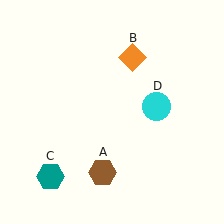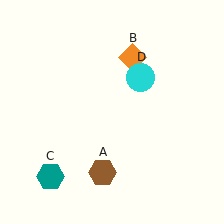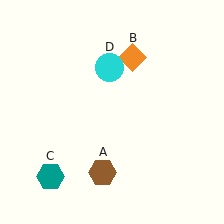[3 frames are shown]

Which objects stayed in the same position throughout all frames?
Brown hexagon (object A) and orange diamond (object B) and teal hexagon (object C) remained stationary.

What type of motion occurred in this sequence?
The cyan circle (object D) rotated counterclockwise around the center of the scene.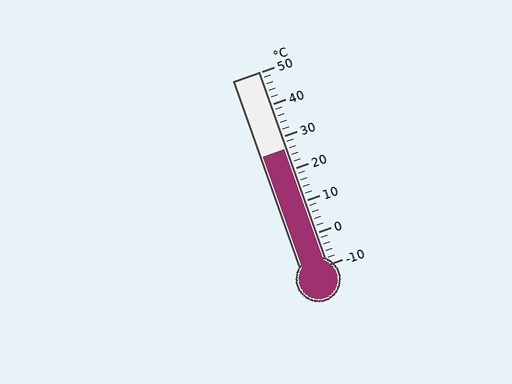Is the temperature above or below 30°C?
The temperature is below 30°C.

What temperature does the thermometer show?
The thermometer shows approximately 26°C.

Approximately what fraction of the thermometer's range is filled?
The thermometer is filled to approximately 60% of its range.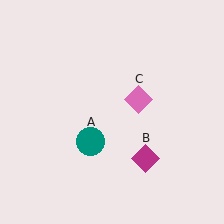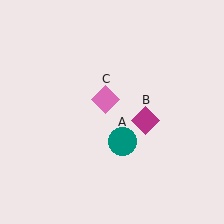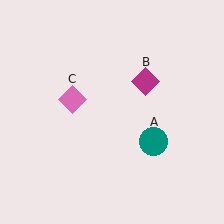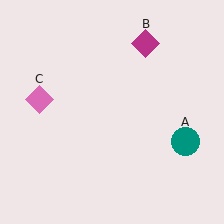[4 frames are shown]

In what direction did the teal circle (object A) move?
The teal circle (object A) moved right.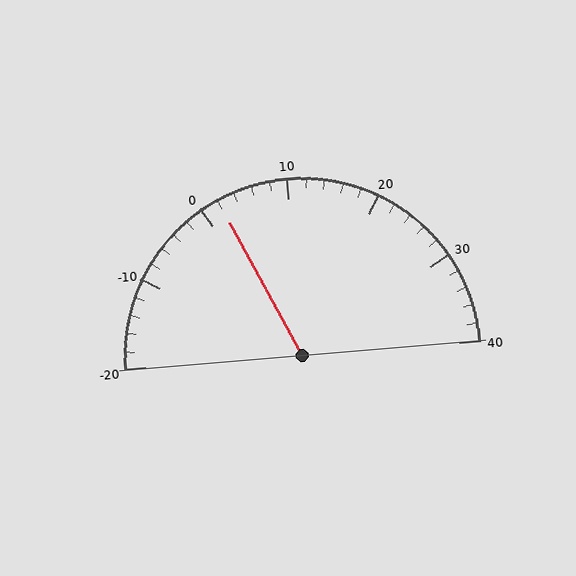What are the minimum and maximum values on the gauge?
The gauge ranges from -20 to 40.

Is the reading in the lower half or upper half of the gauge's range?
The reading is in the lower half of the range (-20 to 40).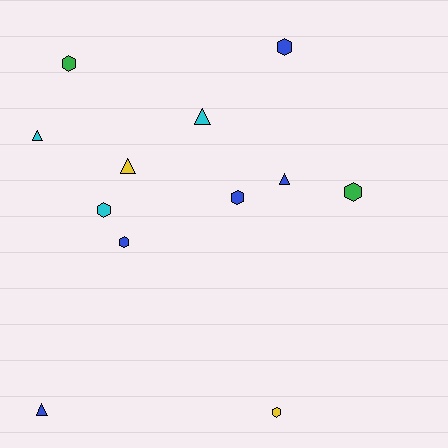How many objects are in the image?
There are 12 objects.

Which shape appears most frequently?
Hexagon, with 7 objects.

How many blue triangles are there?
There are 2 blue triangles.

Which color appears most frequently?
Blue, with 5 objects.